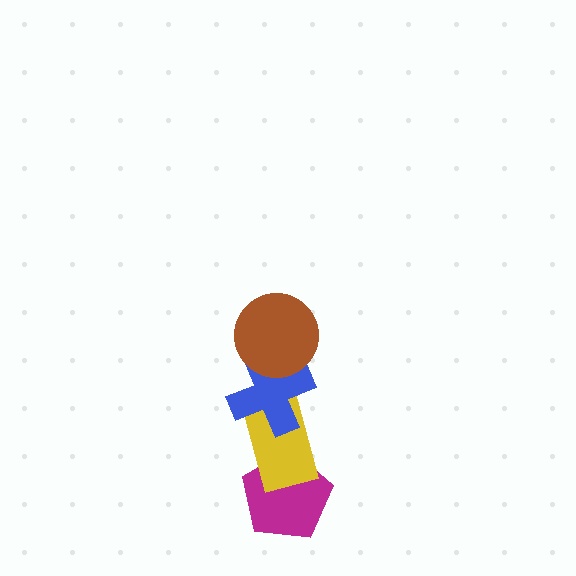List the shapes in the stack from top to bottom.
From top to bottom: the brown circle, the blue cross, the yellow rectangle, the magenta pentagon.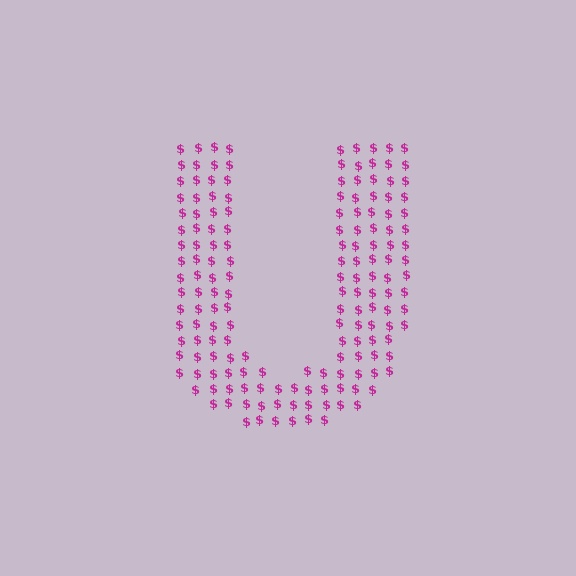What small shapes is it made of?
It is made of small dollar signs.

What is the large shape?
The large shape is the letter U.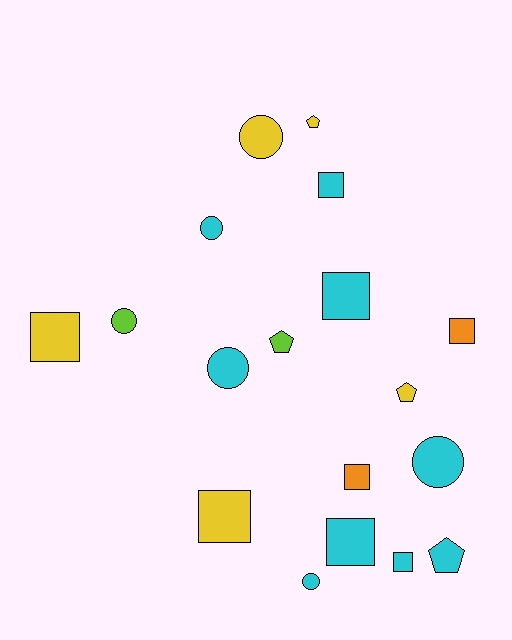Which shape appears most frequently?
Square, with 8 objects.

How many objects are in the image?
There are 18 objects.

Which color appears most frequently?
Cyan, with 9 objects.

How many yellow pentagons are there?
There are 2 yellow pentagons.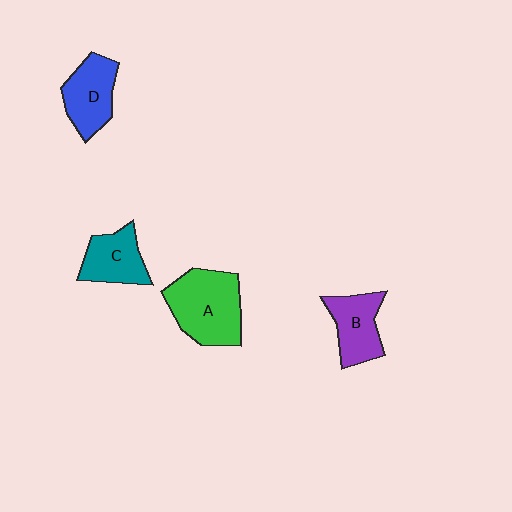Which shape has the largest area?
Shape A (green).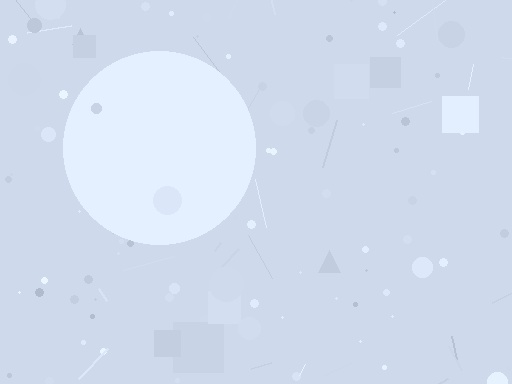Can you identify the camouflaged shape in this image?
The camouflaged shape is a circle.